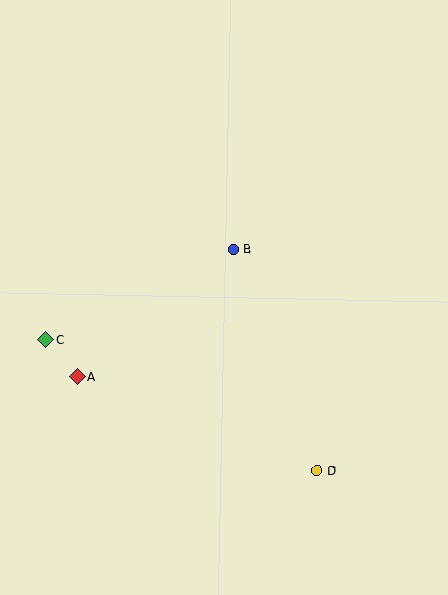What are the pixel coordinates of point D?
Point D is at (317, 471).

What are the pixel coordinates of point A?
Point A is at (78, 377).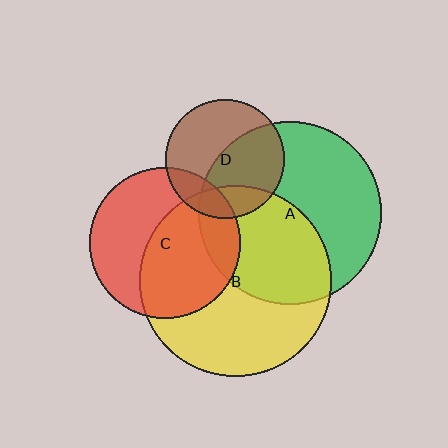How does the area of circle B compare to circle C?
Approximately 1.6 times.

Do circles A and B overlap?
Yes.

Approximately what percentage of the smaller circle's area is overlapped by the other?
Approximately 45%.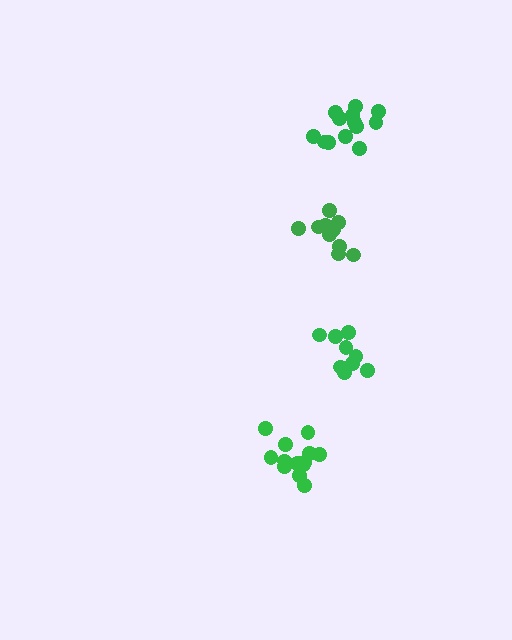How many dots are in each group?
Group 1: 13 dots, Group 2: 11 dots, Group 3: 14 dots, Group 4: 9 dots (47 total).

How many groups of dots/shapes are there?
There are 4 groups.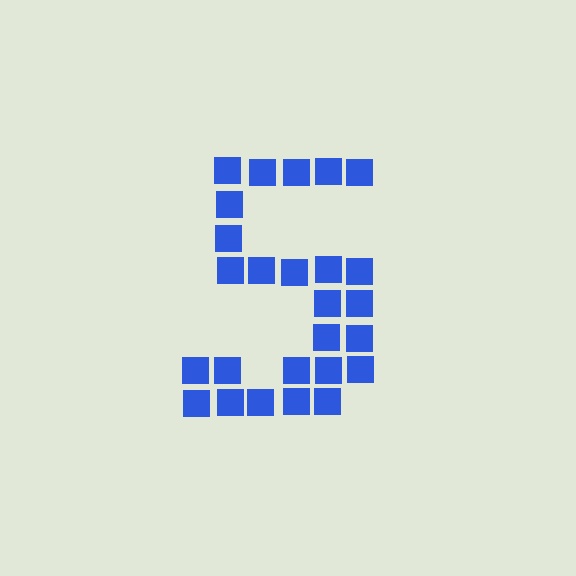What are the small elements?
The small elements are squares.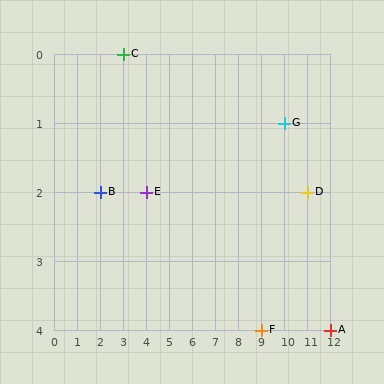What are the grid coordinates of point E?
Point E is at grid coordinates (4, 2).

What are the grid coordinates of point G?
Point G is at grid coordinates (10, 1).